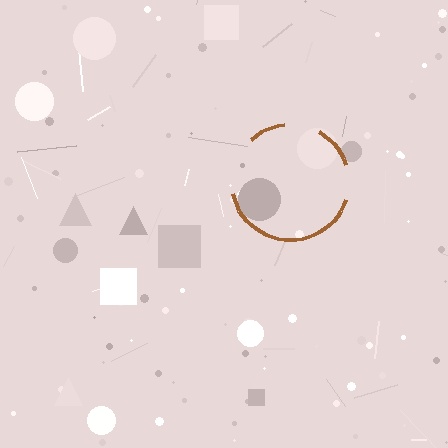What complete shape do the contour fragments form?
The contour fragments form a circle.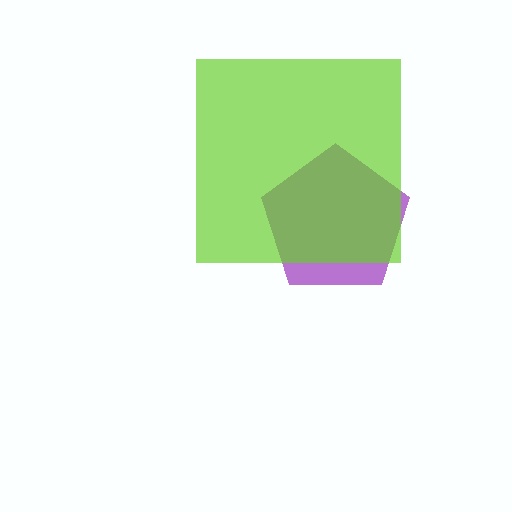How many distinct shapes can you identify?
There are 2 distinct shapes: a purple pentagon, a lime square.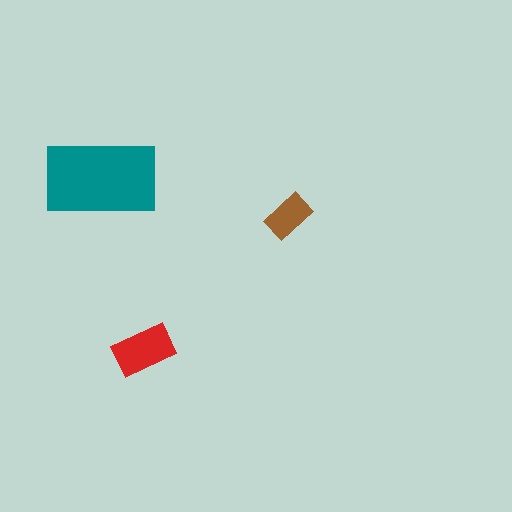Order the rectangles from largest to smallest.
the teal one, the red one, the brown one.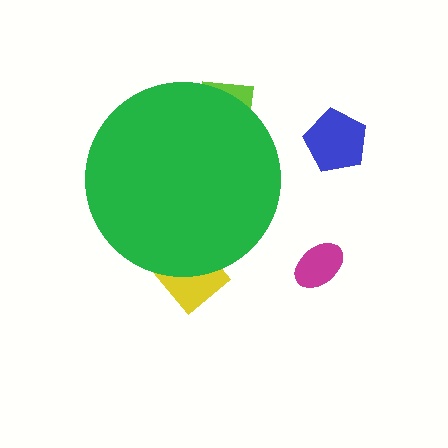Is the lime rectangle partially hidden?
Yes, the lime rectangle is partially hidden behind the green circle.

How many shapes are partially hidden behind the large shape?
2 shapes are partially hidden.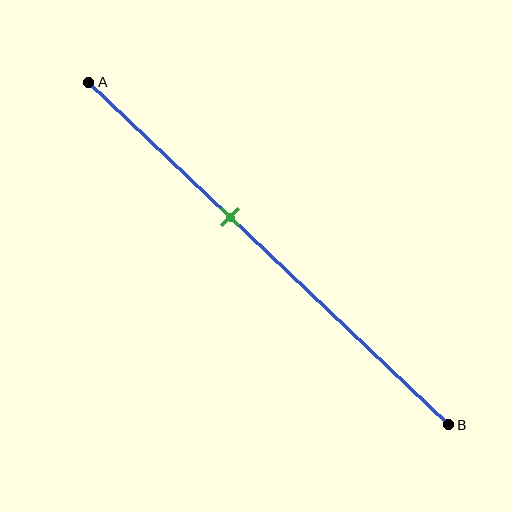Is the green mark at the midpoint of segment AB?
No, the mark is at about 40% from A, not at the 50% midpoint.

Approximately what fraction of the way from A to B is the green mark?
The green mark is approximately 40% of the way from A to B.